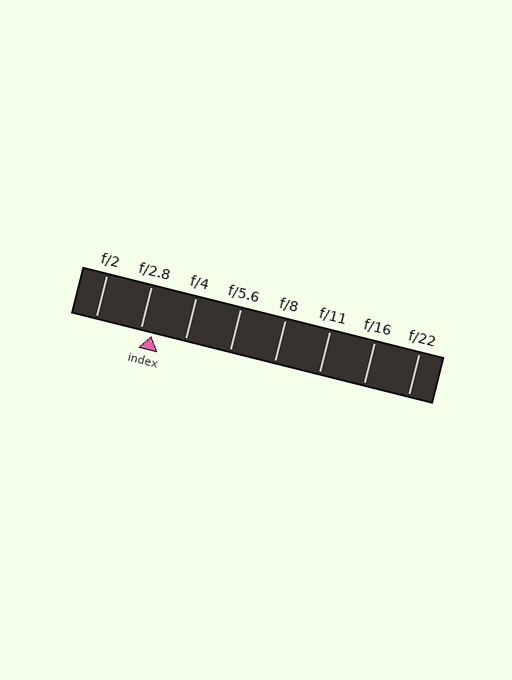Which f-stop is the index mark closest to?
The index mark is closest to f/2.8.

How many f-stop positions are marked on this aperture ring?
There are 8 f-stop positions marked.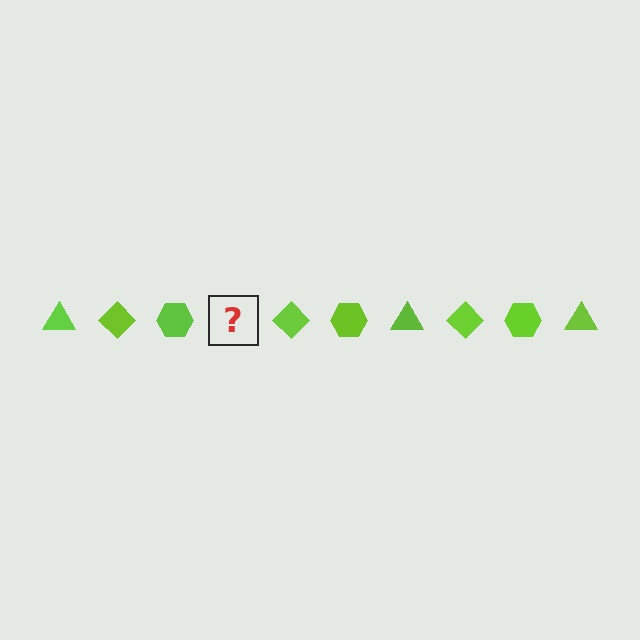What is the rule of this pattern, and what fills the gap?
The rule is that the pattern cycles through triangle, diamond, hexagon shapes in lime. The gap should be filled with a lime triangle.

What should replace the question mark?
The question mark should be replaced with a lime triangle.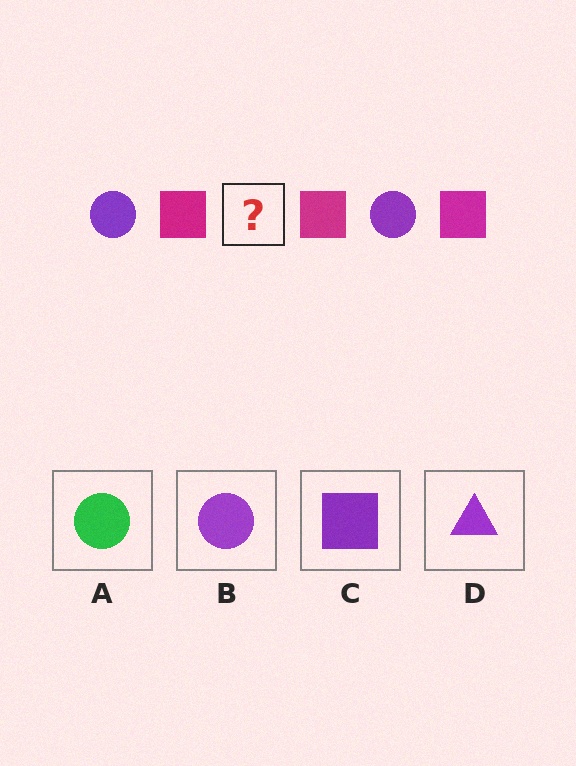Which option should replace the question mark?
Option B.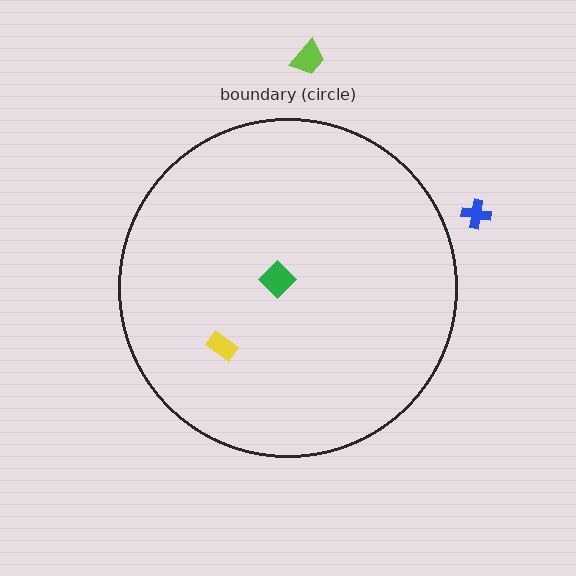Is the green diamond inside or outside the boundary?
Inside.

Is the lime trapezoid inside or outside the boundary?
Outside.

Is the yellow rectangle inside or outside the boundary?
Inside.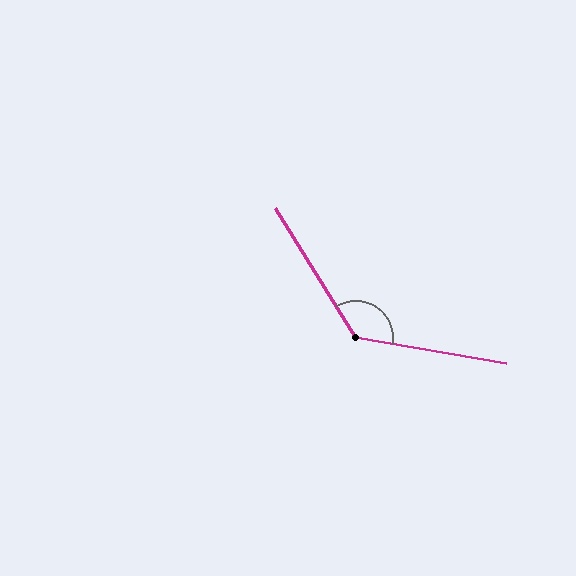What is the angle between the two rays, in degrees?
Approximately 131 degrees.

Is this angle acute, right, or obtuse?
It is obtuse.